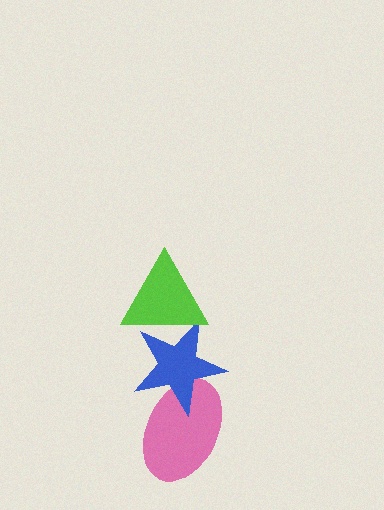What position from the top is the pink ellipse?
The pink ellipse is 3rd from the top.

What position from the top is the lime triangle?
The lime triangle is 1st from the top.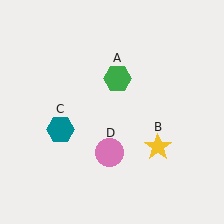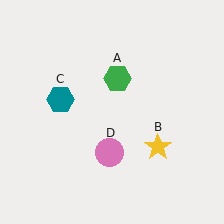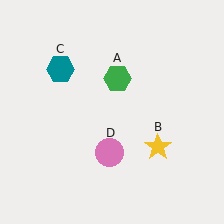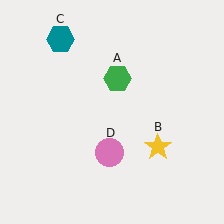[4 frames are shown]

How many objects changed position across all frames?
1 object changed position: teal hexagon (object C).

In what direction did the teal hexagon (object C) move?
The teal hexagon (object C) moved up.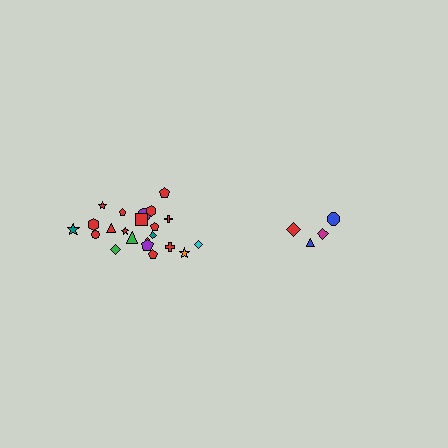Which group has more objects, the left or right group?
The left group.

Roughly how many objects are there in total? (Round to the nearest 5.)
Roughly 25 objects in total.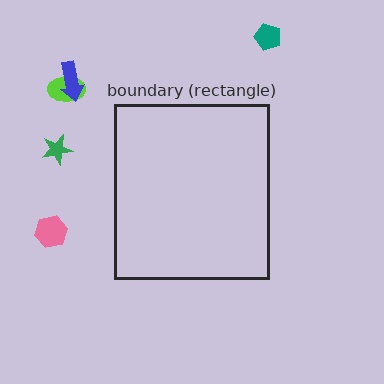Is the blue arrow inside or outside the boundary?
Outside.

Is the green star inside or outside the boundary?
Outside.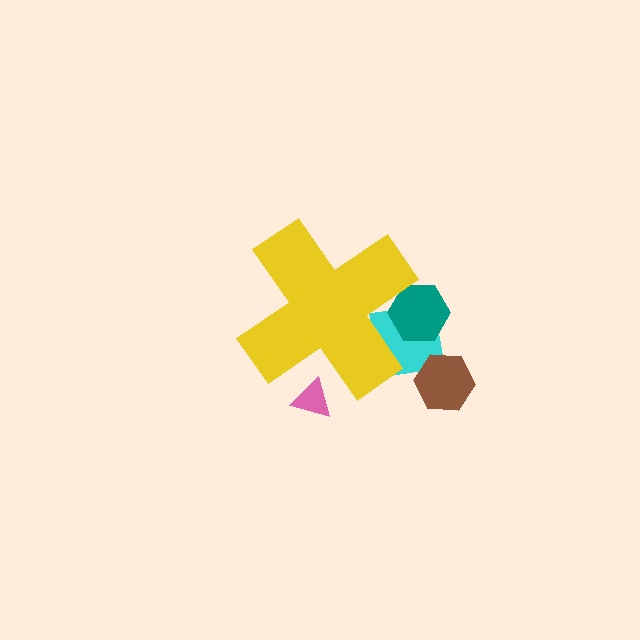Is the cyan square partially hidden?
Yes, the cyan square is partially hidden behind the yellow cross.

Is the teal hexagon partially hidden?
Yes, the teal hexagon is partially hidden behind the yellow cross.